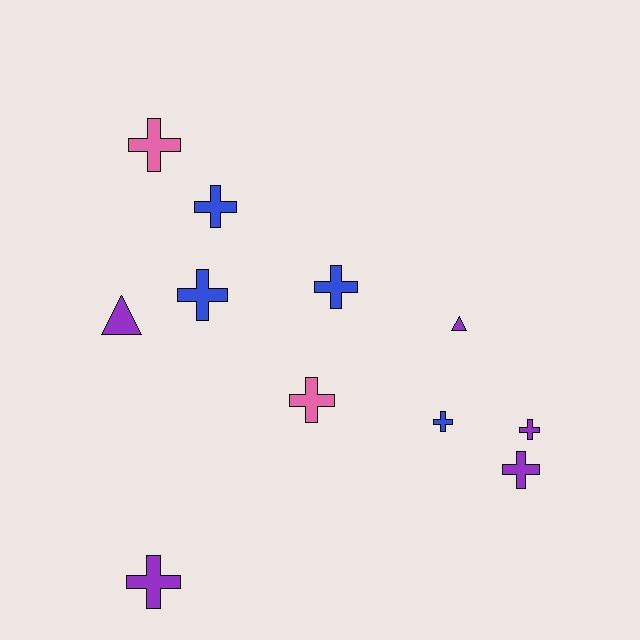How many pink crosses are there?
There are 2 pink crosses.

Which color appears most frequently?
Purple, with 5 objects.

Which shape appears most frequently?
Cross, with 9 objects.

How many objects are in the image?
There are 11 objects.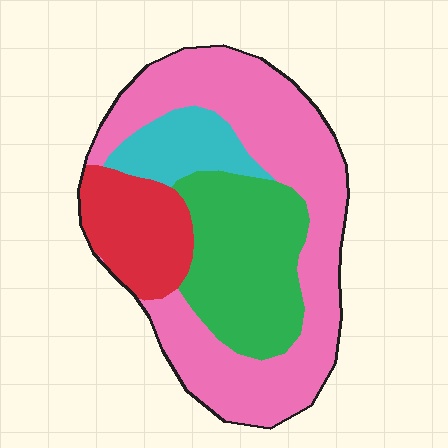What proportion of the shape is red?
Red takes up about one sixth (1/6) of the shape.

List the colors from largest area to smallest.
From largest to smallest: pink, green, red, cyan.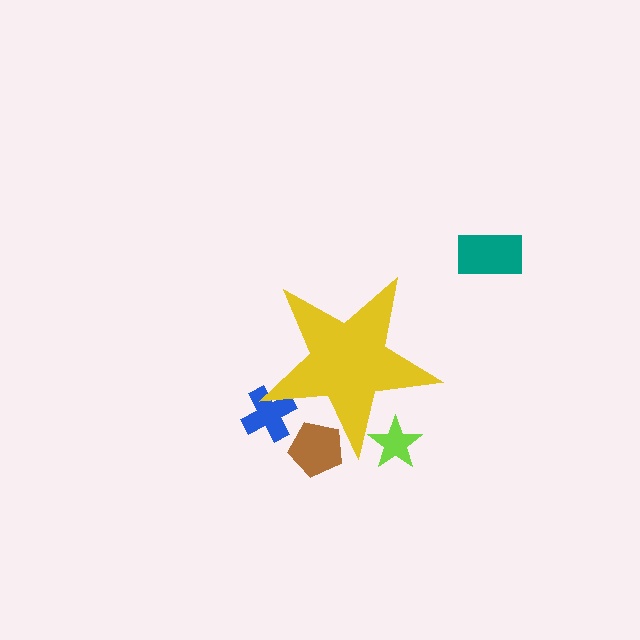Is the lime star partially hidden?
Yes, the lime star is partially hidden behind the yellow star.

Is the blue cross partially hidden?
Yes, the blue cross is partially hidden behind the yellow star.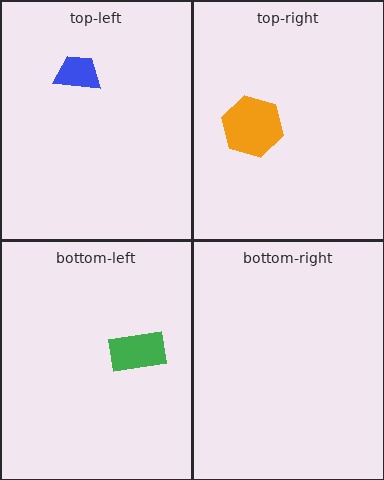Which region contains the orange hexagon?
The top-right region.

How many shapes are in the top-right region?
1.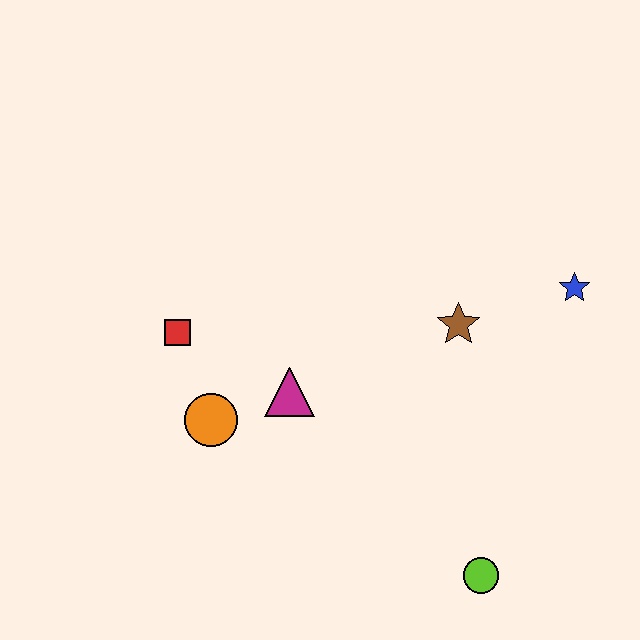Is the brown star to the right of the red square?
Yes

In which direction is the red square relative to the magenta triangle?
The red square is to the left of the magenta triangle.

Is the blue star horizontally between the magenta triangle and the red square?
No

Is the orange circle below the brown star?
Yes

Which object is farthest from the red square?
The blue star is farthest from the red square.